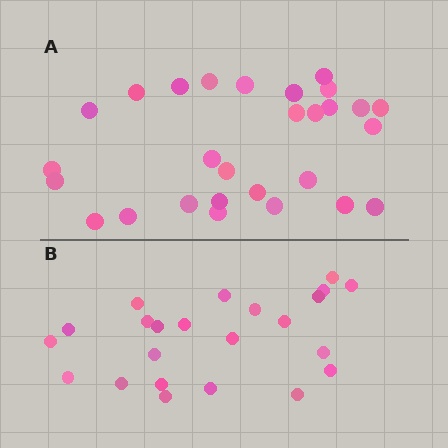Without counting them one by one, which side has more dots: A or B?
Region A (the top region) has more dots.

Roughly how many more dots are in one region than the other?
Region A has about 5 more dots than region B.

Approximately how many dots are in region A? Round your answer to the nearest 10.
About 30 dots. (The exact count is 28, which rounds to 30.)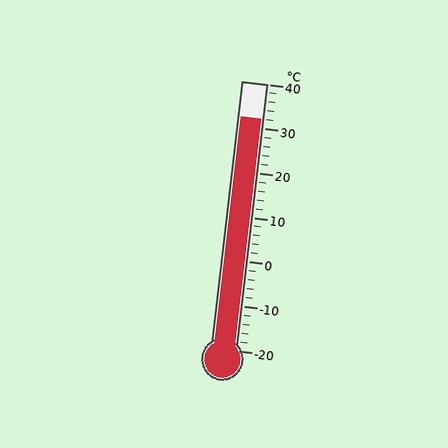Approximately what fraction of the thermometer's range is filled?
The thermometer is filled to approximately 85% of its range.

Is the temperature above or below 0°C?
The temperature is above 0°C.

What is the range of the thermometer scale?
The thermometer scale ranges from -20°C to 40°C.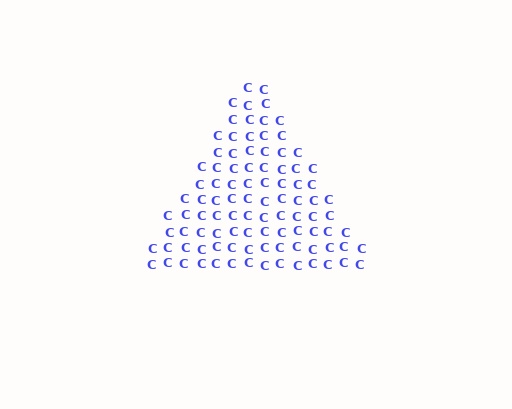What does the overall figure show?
The overall figure shows a triangle.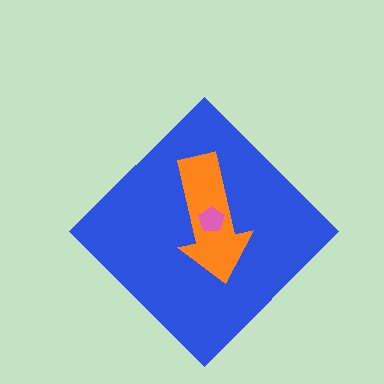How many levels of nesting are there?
3.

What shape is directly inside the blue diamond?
The orange arrow.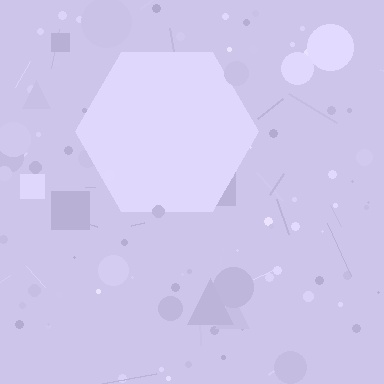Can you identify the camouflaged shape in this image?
The camouflaged shape is a hexagon.